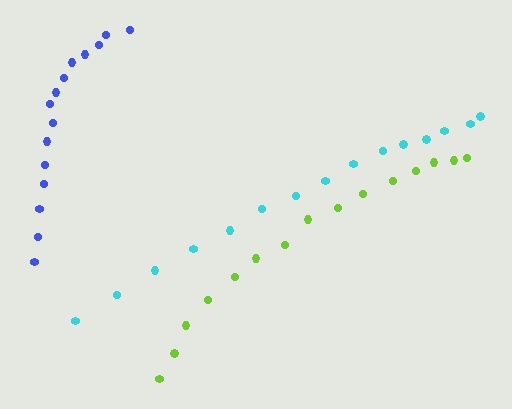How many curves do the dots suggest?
There are 3 distinct paths.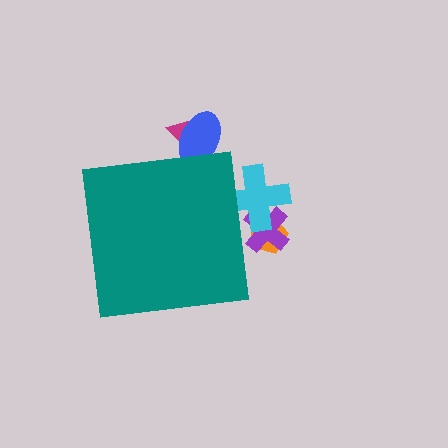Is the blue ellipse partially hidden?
Yes, the blue ellipse is partially hidden behind the teal square.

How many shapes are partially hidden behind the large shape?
5 shapes are partially hidden.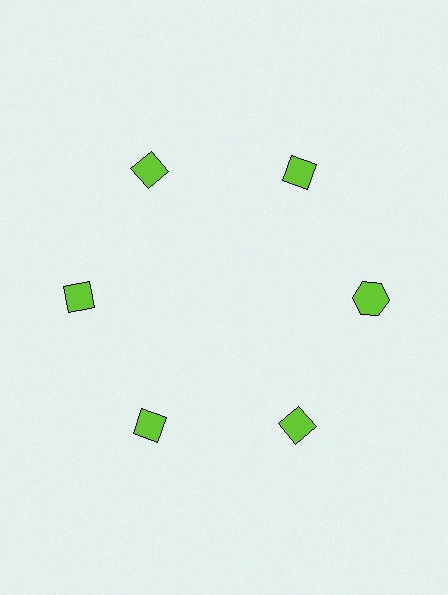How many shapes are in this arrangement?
There are 6 shapes arranged in a ring pattern.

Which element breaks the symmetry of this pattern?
The lime hexagon at roughly the 3 o'clock position breaks the symmetry. All other shapes are lime diamonds.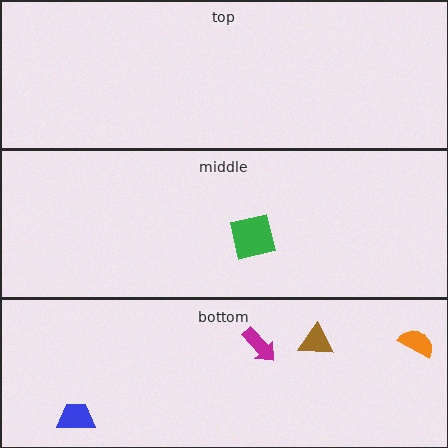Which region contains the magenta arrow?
The bottom region.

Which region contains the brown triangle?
The bottom region.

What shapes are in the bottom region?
The brown triangle, the magenta arrow, the orange semicircle, the blue trapezoid.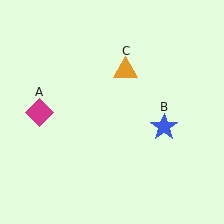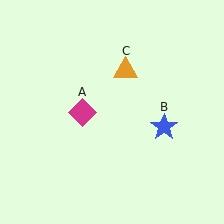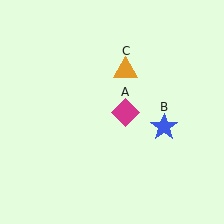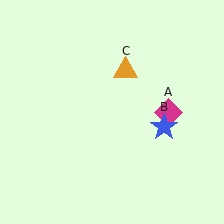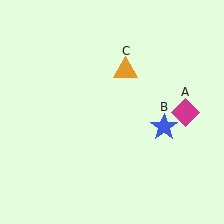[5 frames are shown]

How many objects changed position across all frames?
1 object changed position: magenta diamond (object A).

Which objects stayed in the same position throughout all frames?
Blue star (object B) and orange triangle (object C) remained stationary.